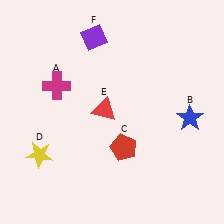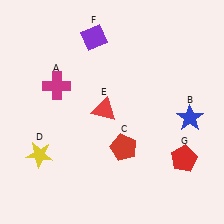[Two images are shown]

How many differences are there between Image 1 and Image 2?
There is 1 difference between the two images.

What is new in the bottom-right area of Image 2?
A red pentagon (G) was added in the bottom-right area of Image 2.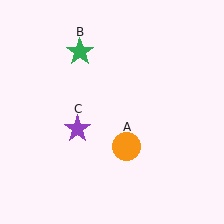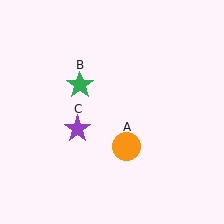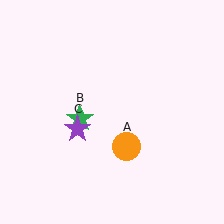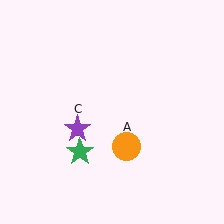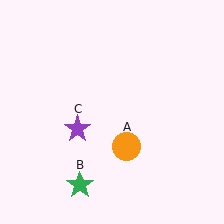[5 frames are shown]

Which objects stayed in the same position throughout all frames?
Orange circle (object A) and purple star (object C) remained stationary.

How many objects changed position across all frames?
1 object changed position: green star (object B).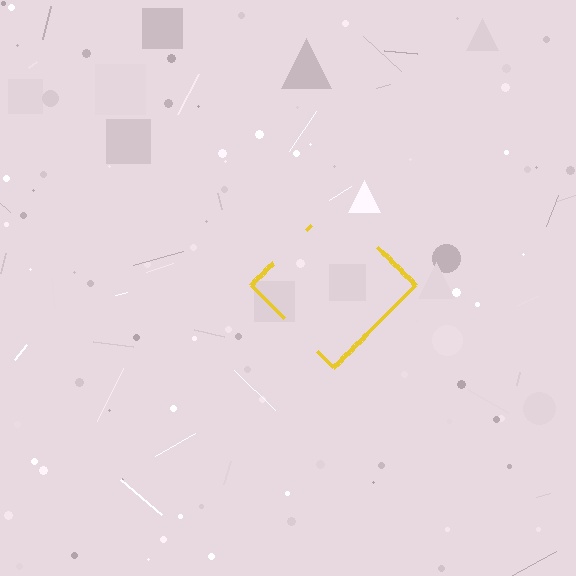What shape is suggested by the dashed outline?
The dashed outline suggests a diamond.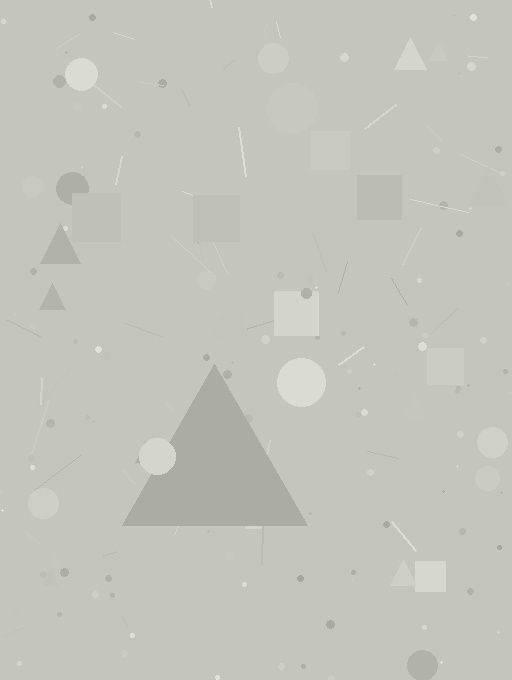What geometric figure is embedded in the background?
A triangle is embedded in the background.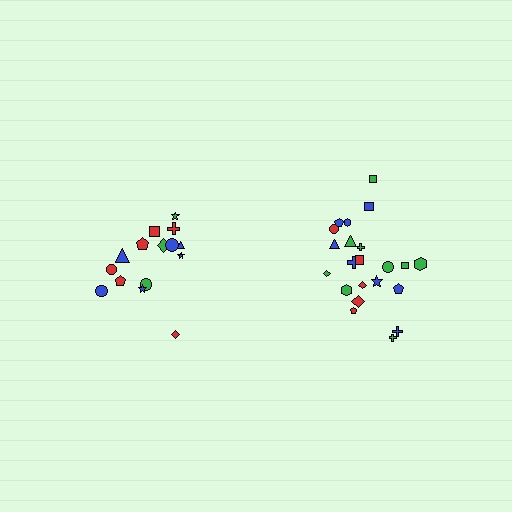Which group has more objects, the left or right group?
The right group.